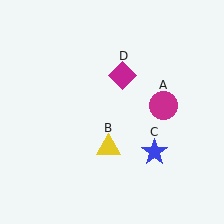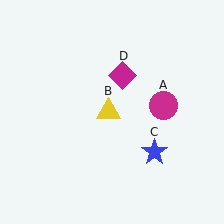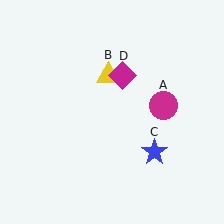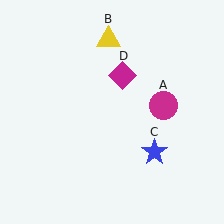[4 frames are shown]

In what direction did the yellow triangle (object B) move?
The yellow triangle (object B) moved up.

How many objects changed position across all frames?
1 object changed position: yellow triangle (object B).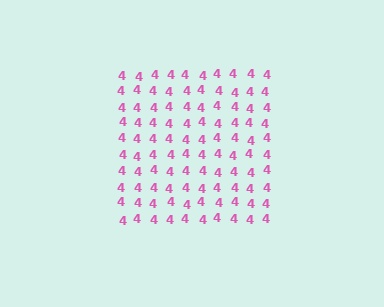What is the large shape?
The large shape is a square.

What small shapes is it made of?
It is made of small digit 4's.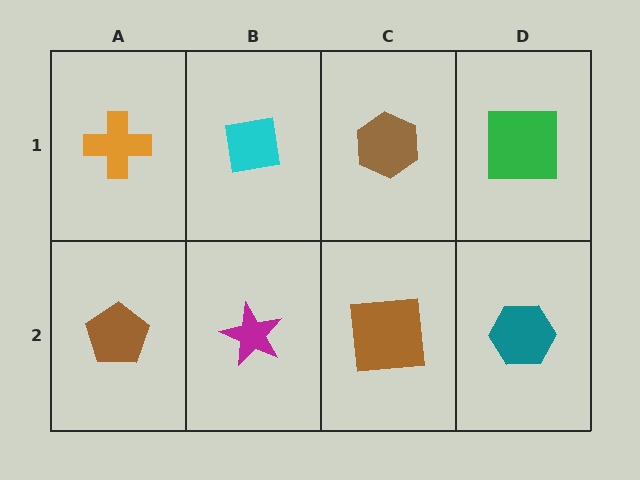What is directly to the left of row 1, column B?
An orange cross.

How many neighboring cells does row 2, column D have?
2.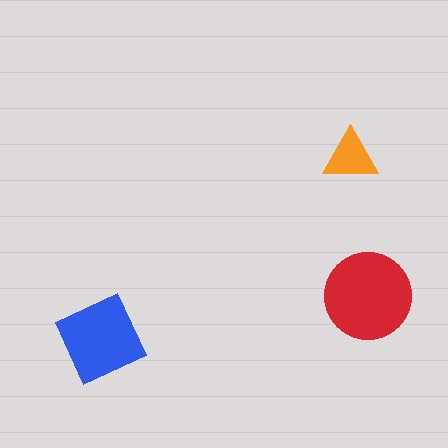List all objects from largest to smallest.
The red circle, the blue diamond, the orange triangle.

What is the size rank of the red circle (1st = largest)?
1st.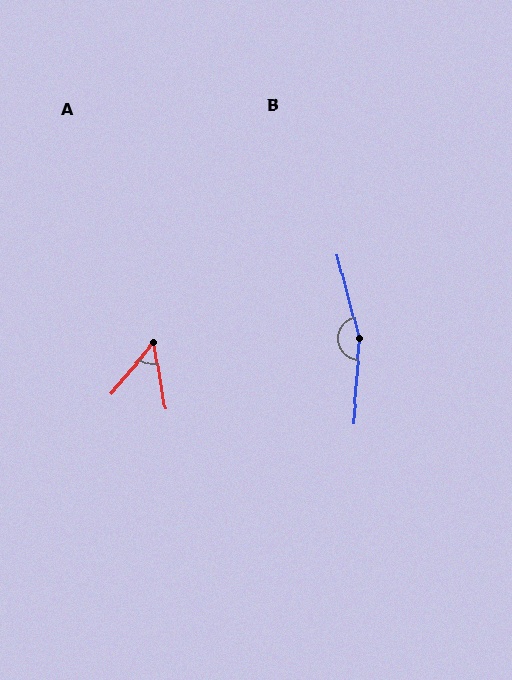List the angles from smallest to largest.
A (50°), B (161°).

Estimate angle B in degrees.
Approximately 161 degrees.